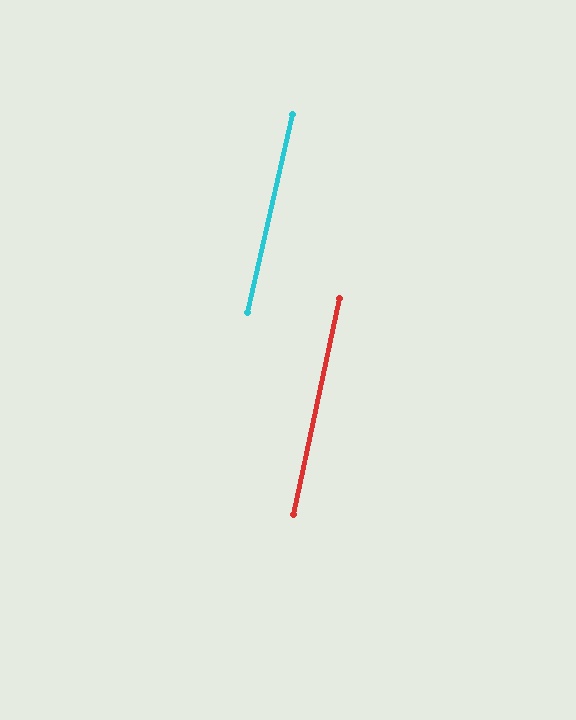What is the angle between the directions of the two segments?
Approximately 1 degree.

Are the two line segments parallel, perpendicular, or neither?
Parallel — their directions differ by only 1.0°.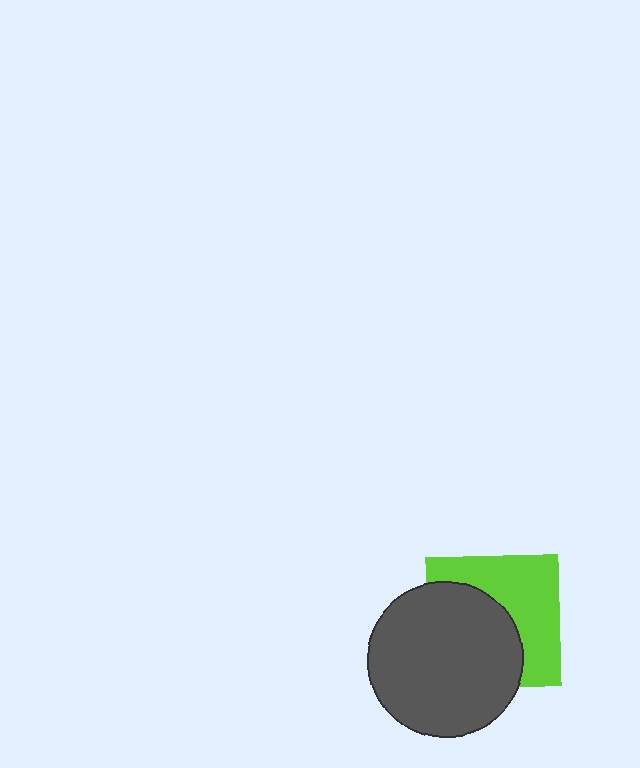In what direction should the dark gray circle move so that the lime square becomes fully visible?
The dark gray circle should move toward the lower-left. That is the shortest direction to clear the overlap and leave the lime square fully visible.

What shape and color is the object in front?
The object in front is a dark gray circle.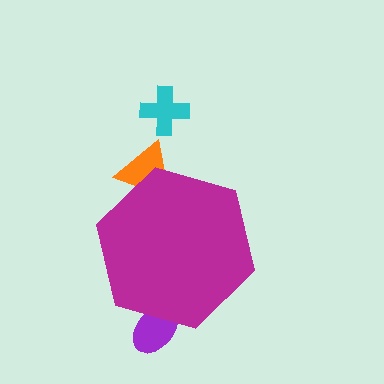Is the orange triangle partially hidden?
Yes, the orange triangle is partially hidden behind the magenta hexagon.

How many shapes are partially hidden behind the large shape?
2 shapes are partially hidden.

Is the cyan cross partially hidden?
No, the cyan cross is fully visible.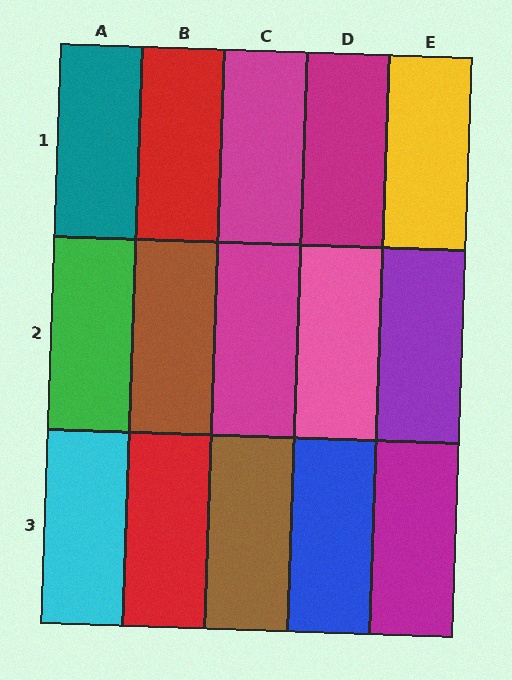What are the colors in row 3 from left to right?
Cyan, red, brown, blue, magenta.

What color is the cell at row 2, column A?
Green.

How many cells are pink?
1 cell is pink.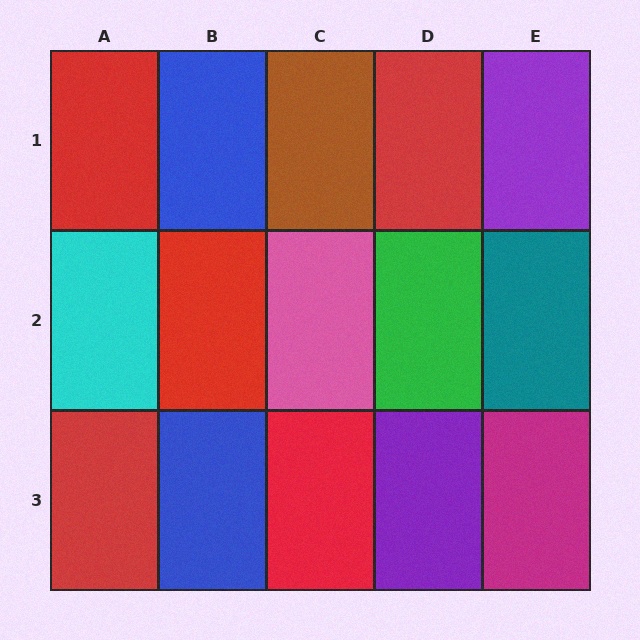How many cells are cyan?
1 cell is cyan.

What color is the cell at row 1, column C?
Brown.